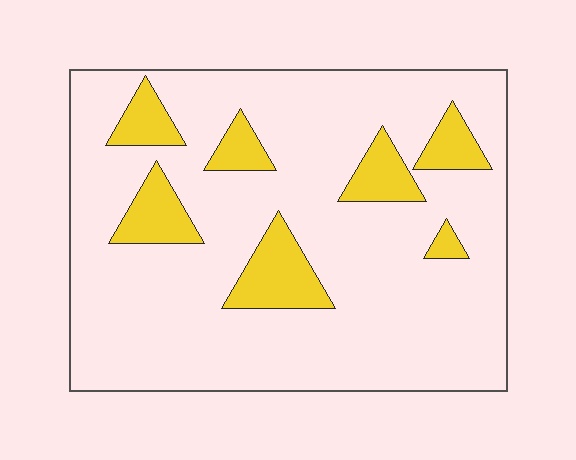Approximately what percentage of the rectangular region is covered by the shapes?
Approximately 15%.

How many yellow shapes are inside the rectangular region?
7.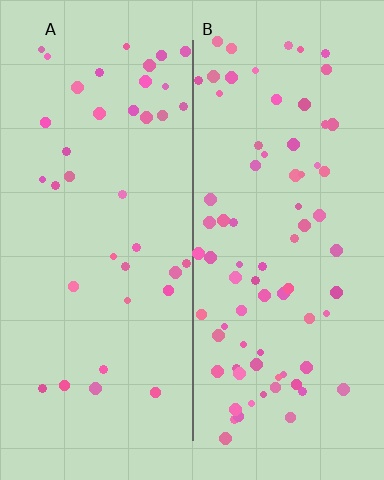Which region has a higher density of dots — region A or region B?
B (the right).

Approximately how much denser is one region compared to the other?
Approximately 2.0× — region B over region A.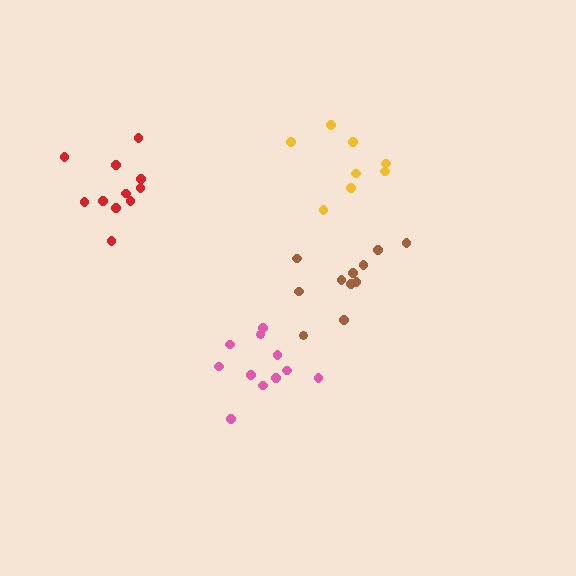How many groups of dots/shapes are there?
There are 4 groups.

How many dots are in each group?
Group 1: 11 dots, Group 2: 8 dots, Group 3: 11 dots, Group 4: 11 dots (41 total).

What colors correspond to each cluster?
The clusters are colored: pink, yellow, red, brown.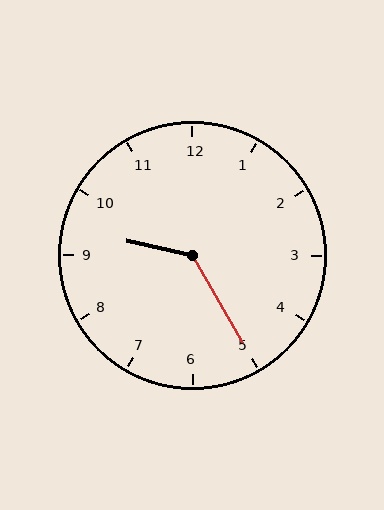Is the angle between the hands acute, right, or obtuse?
It is obtuse.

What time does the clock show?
9:25.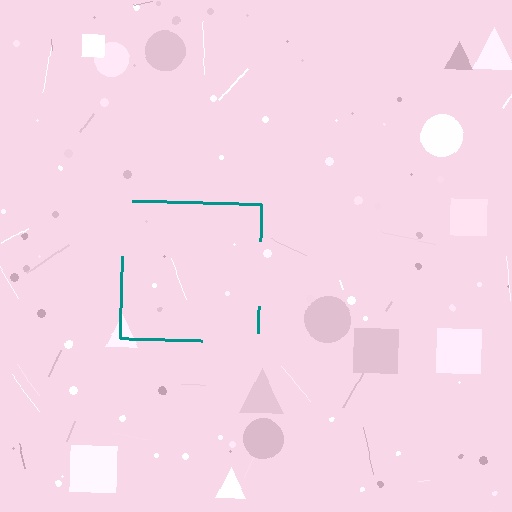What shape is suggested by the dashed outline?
The dashed outline suggests a square.